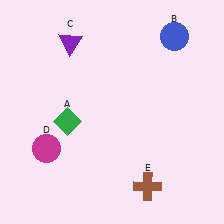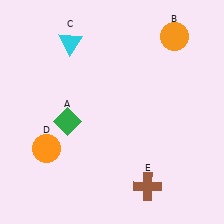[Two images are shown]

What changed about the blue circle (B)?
In Image 1, B is blue. In Image 2, it changed to orange.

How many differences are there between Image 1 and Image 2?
There are 3 differences between the two images.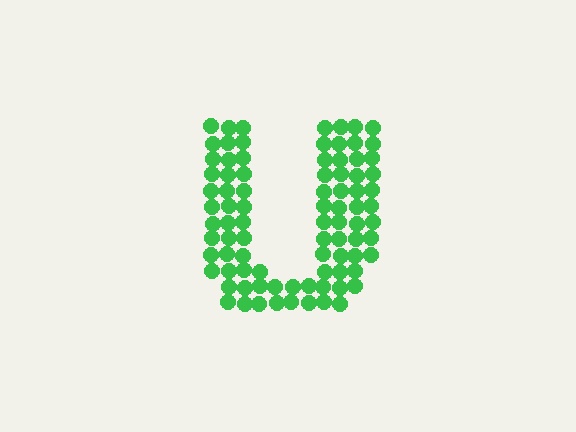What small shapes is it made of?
It is made of small circles.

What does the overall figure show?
The overall figure shows the letter U.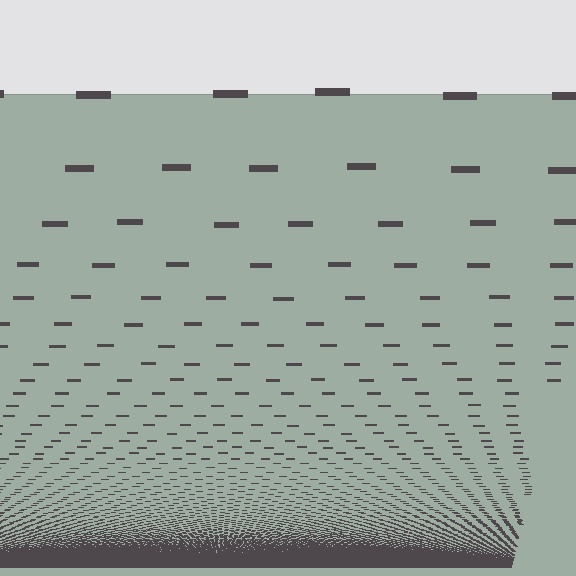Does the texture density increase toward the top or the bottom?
Density increases toward the bottom.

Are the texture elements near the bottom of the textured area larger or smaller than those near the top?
Smaller. The gradient is inverted — elements near the bottom are smaller and denser.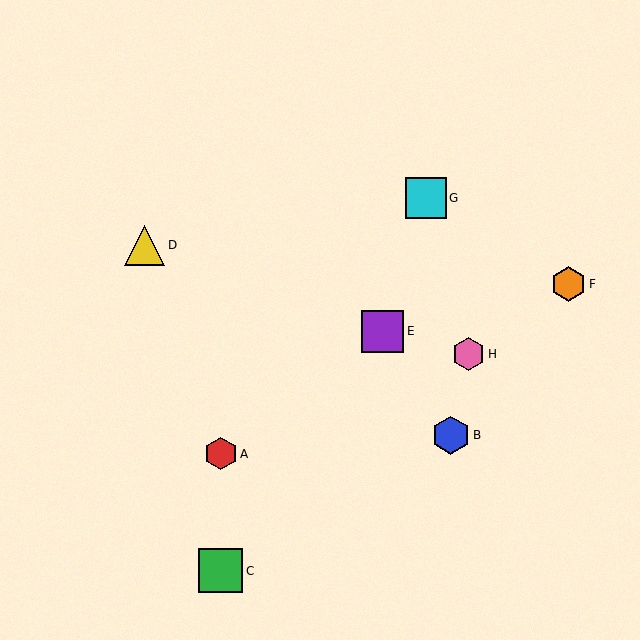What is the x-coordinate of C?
Object C is at x≈221.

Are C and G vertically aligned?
No, C is at x≈221 and G is at x≈426.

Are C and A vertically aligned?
Yes, both are at x≈221.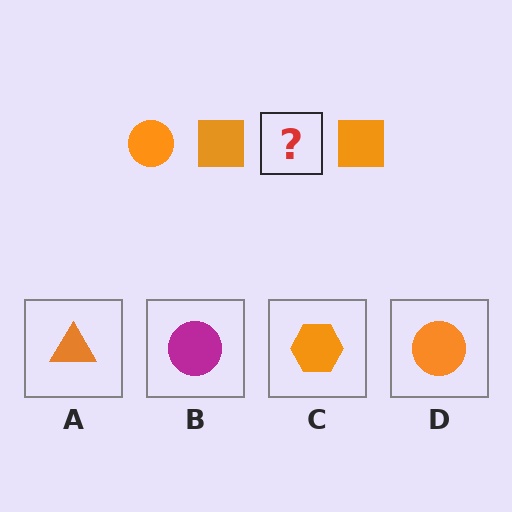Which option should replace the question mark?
Option D.